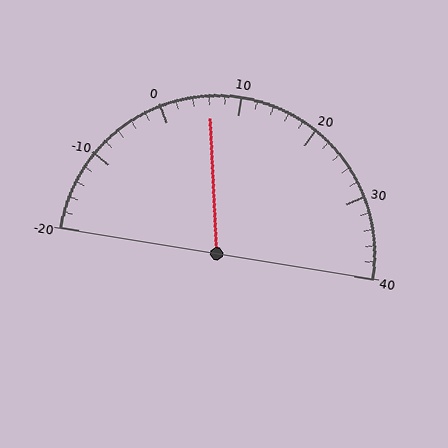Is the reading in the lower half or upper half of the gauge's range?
The reading is in the lower half of the range (-20 to 40).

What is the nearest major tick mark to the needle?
The nearest major tick mark is 10.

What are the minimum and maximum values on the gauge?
The gauge ranges from -20 to 40.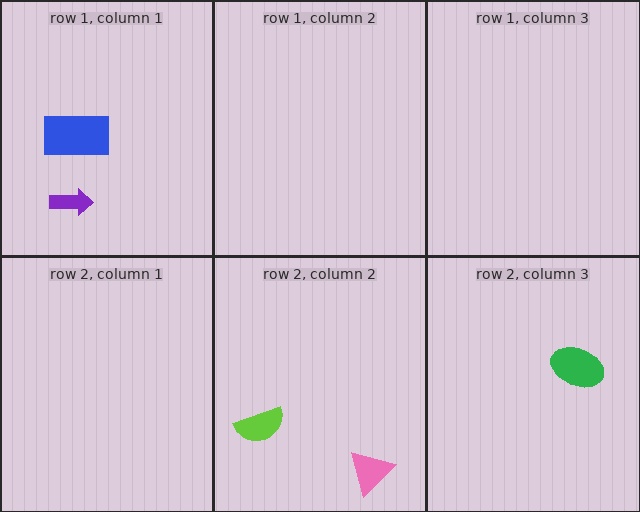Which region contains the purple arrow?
The row 1, column 1 region.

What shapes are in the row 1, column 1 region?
The blue rectangle, the purple arrow.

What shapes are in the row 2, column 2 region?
The lime semicircle, the pink triangle.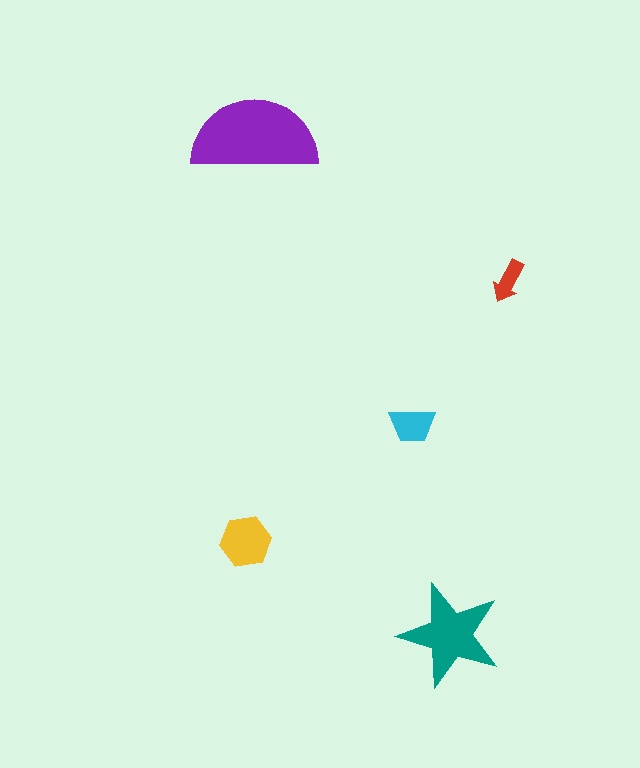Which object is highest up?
The purple semicircle is topmost.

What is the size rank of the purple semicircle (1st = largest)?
1st.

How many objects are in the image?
There are 5 objects in the image.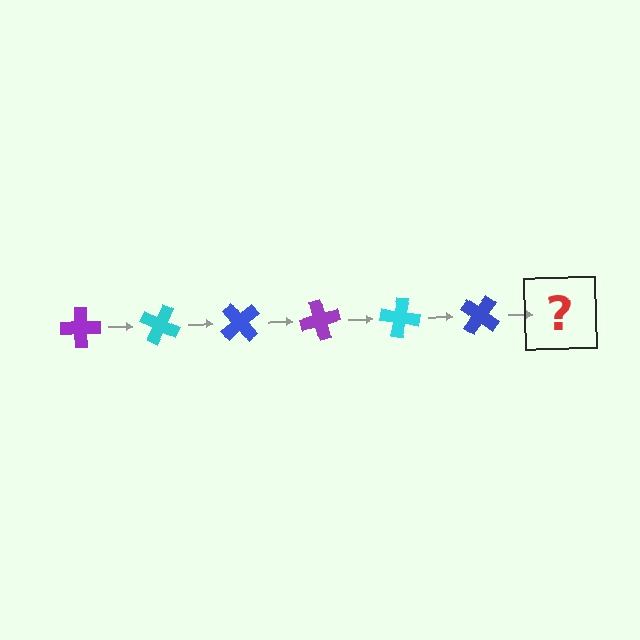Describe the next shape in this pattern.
It should be a purple cross, rotated 150 degrees from the start.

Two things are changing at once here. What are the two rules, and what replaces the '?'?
The two rules are that it rotates 25 degrees each step and the color cycles through purple, cyan, and blue. The '?' should be a purple cross, rotated 150 degrees from the start.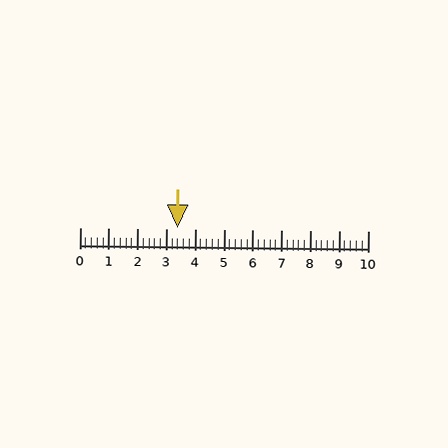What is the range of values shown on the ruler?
The ruler shows values from 0 to 10.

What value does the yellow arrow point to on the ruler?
The yellow arrow points to approximately 3.4.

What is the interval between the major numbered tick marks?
The major tick marks are spaced 1 units apart.